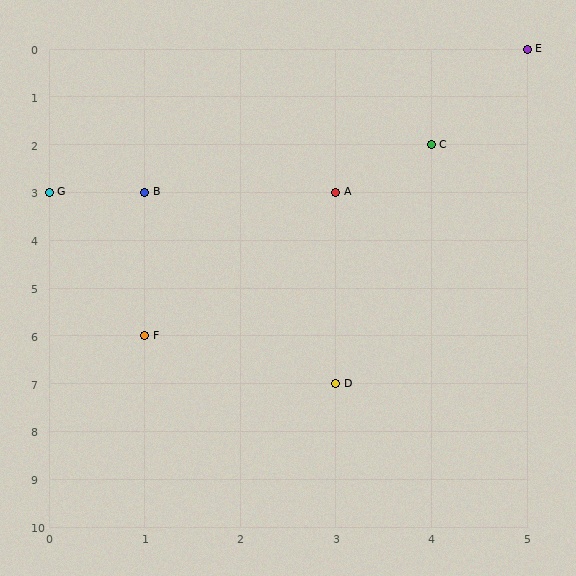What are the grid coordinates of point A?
Point A is at grid coordinates (3, 3).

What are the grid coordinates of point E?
Point E is at grid coordinates (5, 0).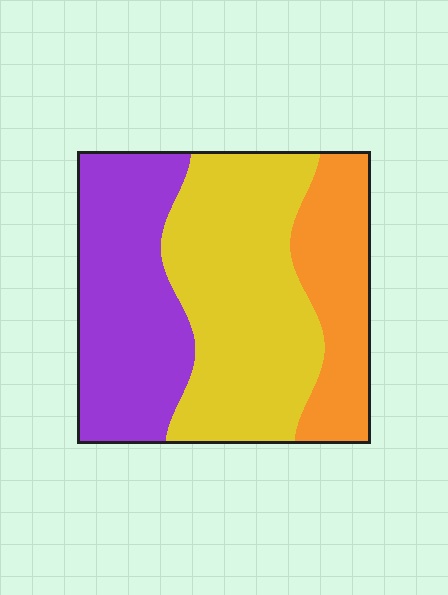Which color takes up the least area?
Orange, at roughly 20%.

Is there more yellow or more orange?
Yellow.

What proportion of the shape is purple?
Purple covers around 35% of the shape.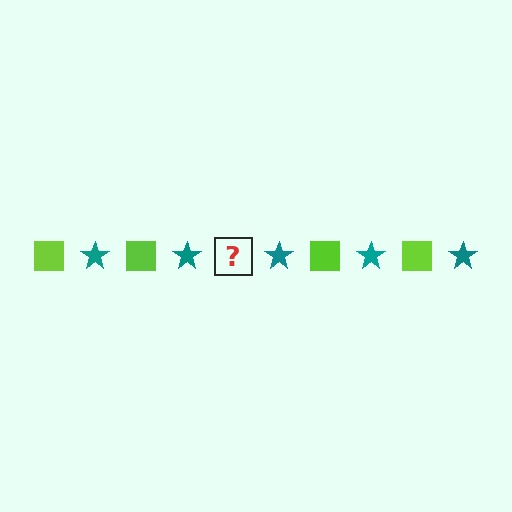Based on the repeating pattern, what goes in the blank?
The blank should be a lime square.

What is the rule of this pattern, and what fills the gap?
The rule is that the pattern alternates between lime square and teal star. The gap should be filled with a lime square.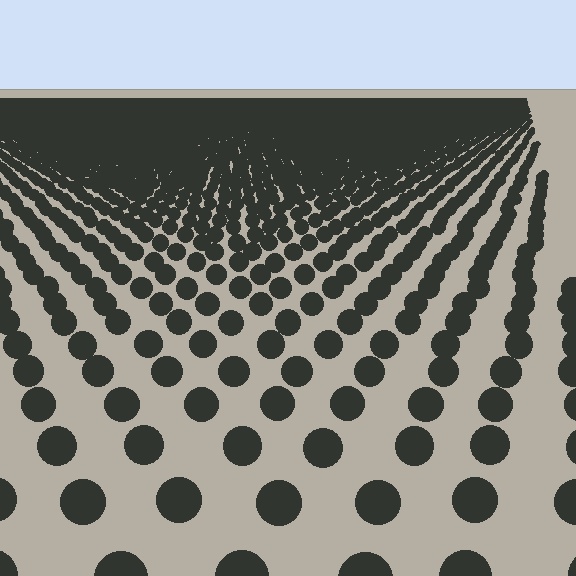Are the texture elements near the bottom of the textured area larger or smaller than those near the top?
Larger. Near the bottom, elements are closer to the viewer and appear at a bigger on-screen size.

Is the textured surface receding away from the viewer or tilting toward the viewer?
The surface is receding away from the viewer. Texture elements get smaller and denser toward the top.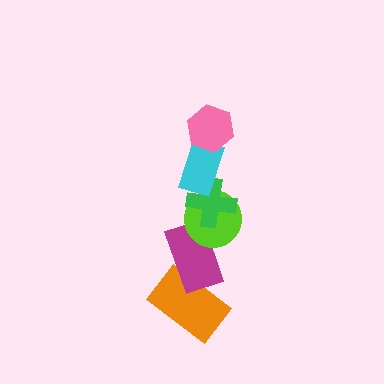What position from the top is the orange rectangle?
The orange rectangle is 6th from the top.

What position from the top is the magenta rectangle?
The magenta rectangle is 5th from the top.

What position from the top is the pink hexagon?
The pink hexagon is 1st from the top.